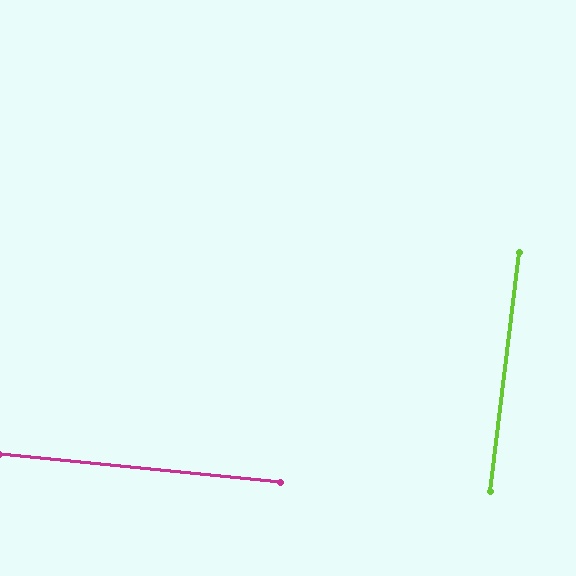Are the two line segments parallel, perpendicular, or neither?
Perpendicular — they meet at approximately 89°.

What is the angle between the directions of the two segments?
Approximately 89 degrees.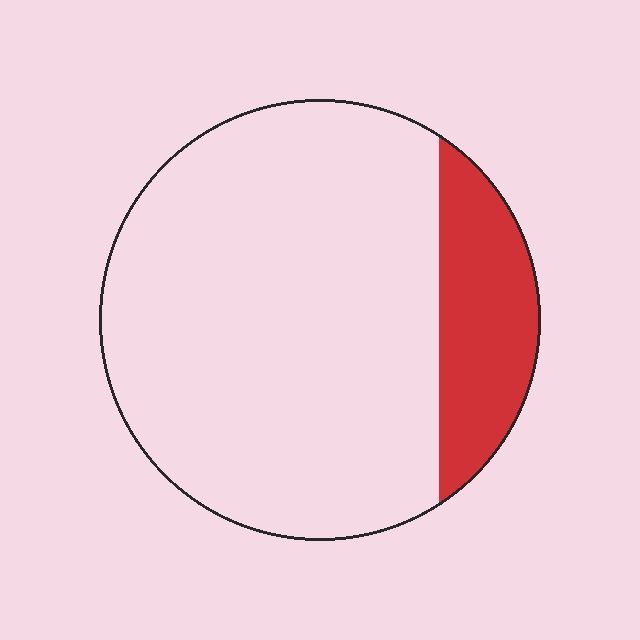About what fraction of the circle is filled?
About one sixth (1/6).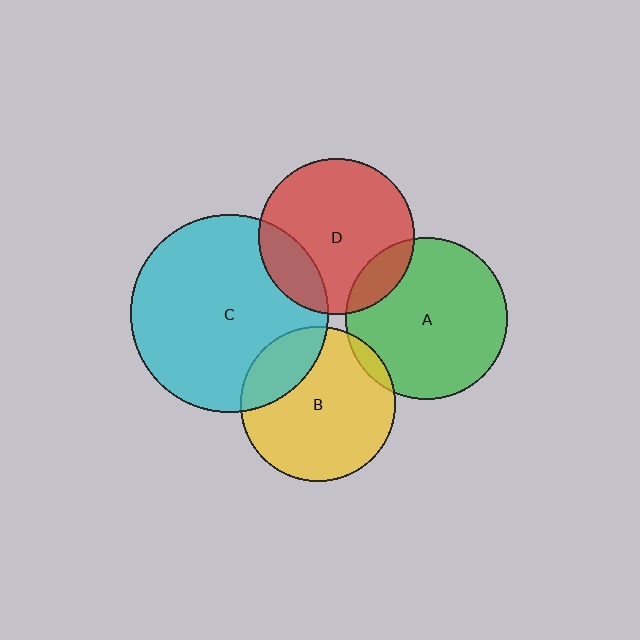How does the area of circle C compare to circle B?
Approximately 1.6 times.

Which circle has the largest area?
Circle C (cyan).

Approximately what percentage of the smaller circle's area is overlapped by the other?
Approximately 5%.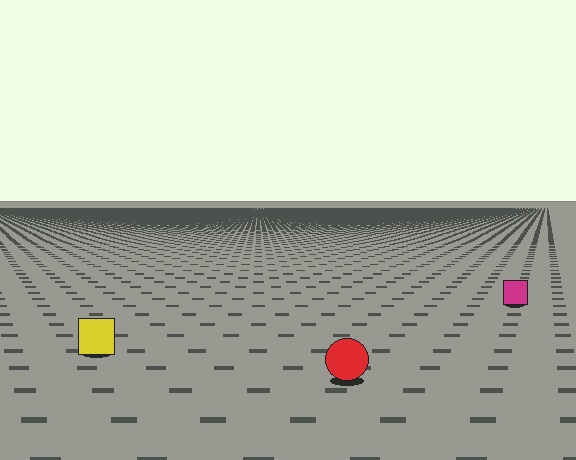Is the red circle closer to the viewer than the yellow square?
Yes. The red circle is closer — you can tell from the texture gradient: the ground texture is coarser near it.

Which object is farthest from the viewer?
The magenta square is farthest from the viewer. It appears smaller and the ground texture around it is denser.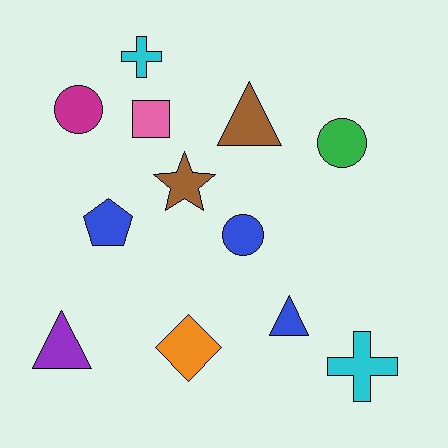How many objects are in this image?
There are 12 objects.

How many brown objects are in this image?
There are 2 brown objects.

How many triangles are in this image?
There are 3 triangles.